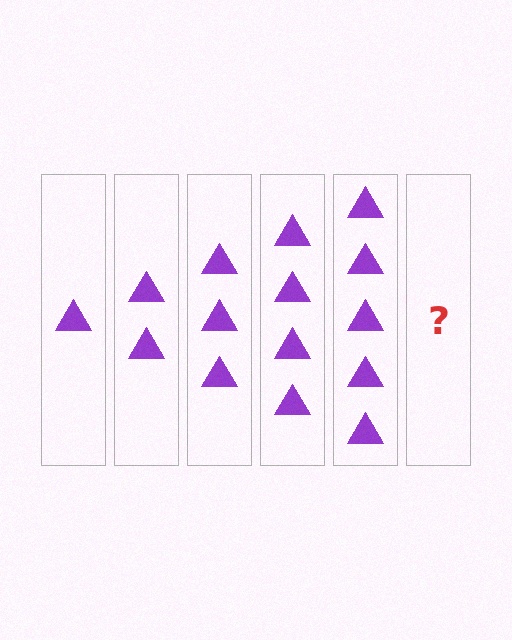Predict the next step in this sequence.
The next step is 6 triangles.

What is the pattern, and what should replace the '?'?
The pattern is that each step adds one more triangle. The '?' should be 6 triangles.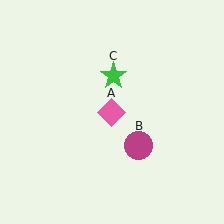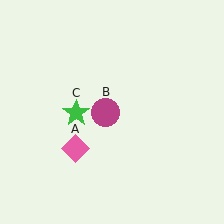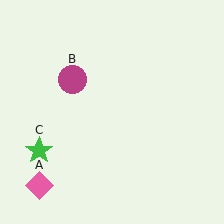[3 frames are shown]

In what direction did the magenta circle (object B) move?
The magenta circle (object B) moved up and to the left.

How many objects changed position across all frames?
3 objects changed position: pink diamond (object A), magenta circle (object B), green star (object C).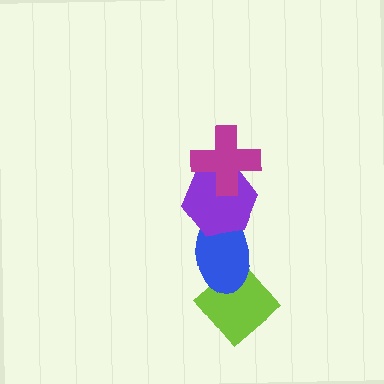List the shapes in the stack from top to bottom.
From top to bottom: the magenta cross, the purple hexagon, the blue ellipse, the lime diamond.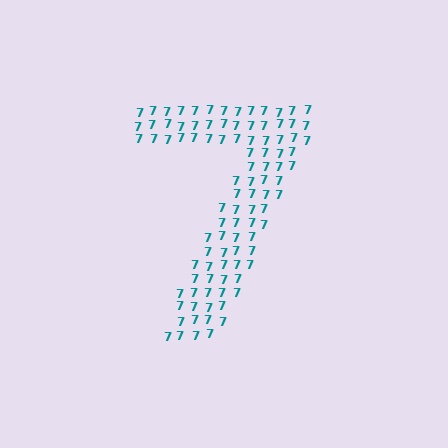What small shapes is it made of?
It is made of small digit 7's.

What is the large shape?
The large shape is the digit 7.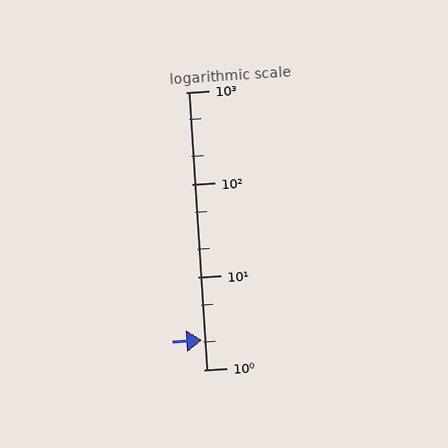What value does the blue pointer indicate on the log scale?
The pointer indicates approximately 2.1.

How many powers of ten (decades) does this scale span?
The scale spans 3 decades, from 1 to 1000.